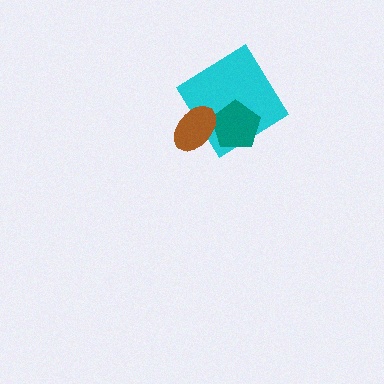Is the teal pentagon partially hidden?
Yes, it is partially covered by another shape.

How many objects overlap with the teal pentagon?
2 objects overlap with the teal pentagon.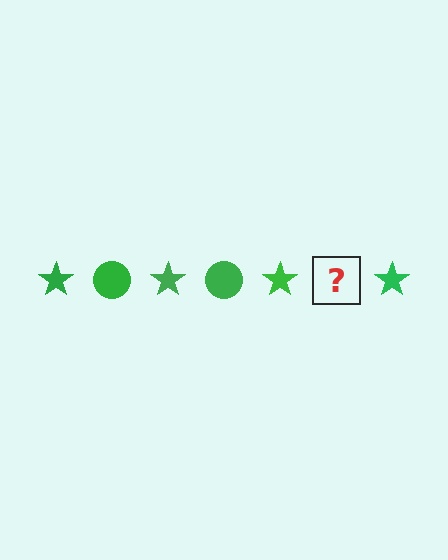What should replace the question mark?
The question mark should be replaced with a green circle.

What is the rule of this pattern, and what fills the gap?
The rule is that the pattern cycles through star, circle shapes in green. The gap should be filled with a green circle.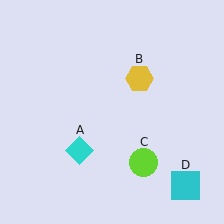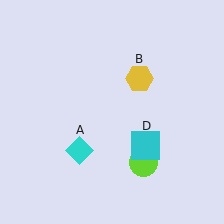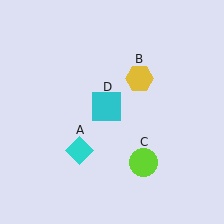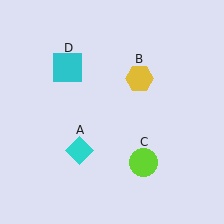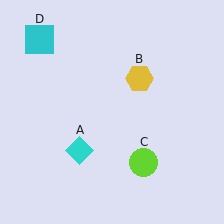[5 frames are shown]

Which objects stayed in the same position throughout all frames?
Cyan diamond (object A) and yellow hexagon (object B) and lime circle (object C) remained stationary.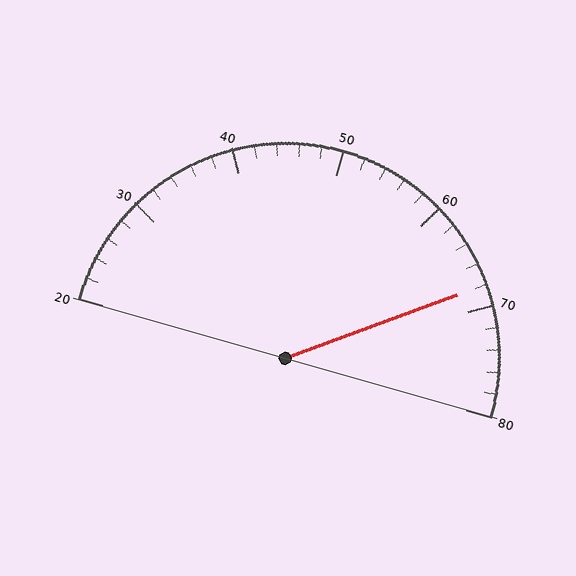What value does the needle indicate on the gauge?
The needle indicates approximately 68.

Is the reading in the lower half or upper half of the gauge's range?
The reading is in the upper half of the range (20 to 80).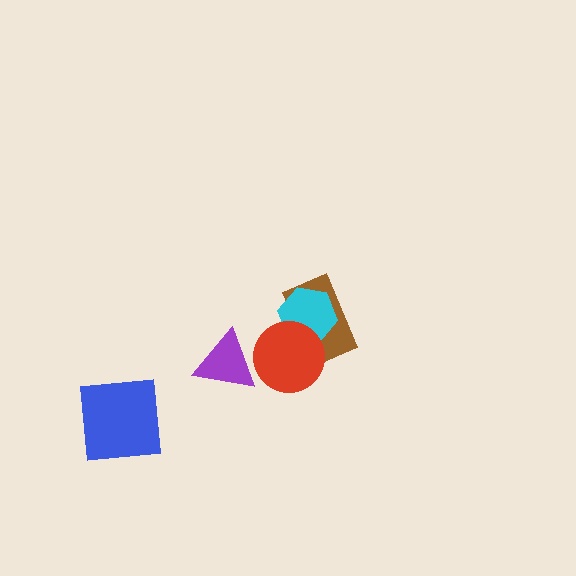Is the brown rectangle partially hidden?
Yes, it is partially covered by another shape.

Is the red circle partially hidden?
No, no other shape covers it.